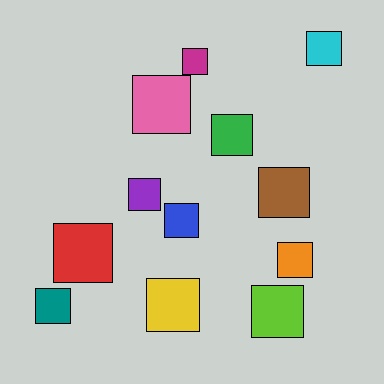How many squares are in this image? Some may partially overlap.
There are 12 squares.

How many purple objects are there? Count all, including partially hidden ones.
There is 1 purple object.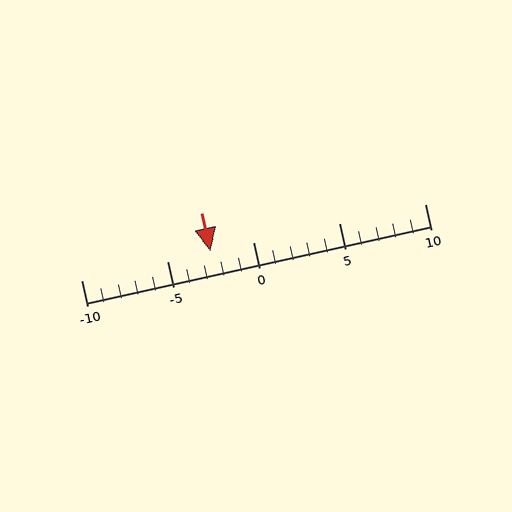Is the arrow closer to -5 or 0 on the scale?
The arrow is closer to 0.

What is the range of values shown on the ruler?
The ruler shows values from -10 to 10.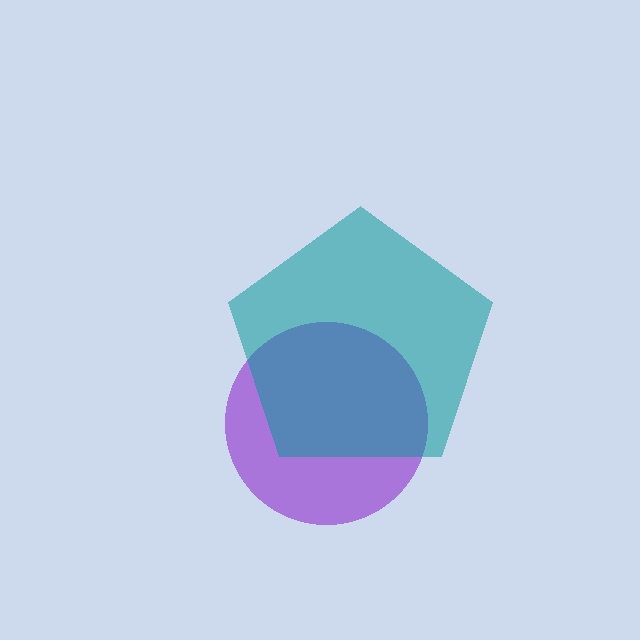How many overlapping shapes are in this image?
There are 2 overlapping shapes in the image.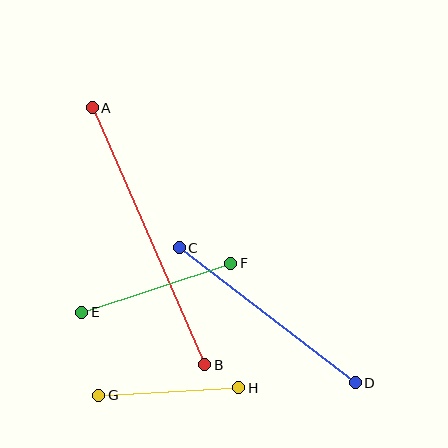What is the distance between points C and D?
The distance is approximately 222 pixels.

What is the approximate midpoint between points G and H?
The midpoint is at approximately (169, 392) pixels.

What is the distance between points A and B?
The distance is approximately 281 pixels.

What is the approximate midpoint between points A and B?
The midpoint is at approximately (148, 236) pixels.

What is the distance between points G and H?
The distance is approximately 140 pixels.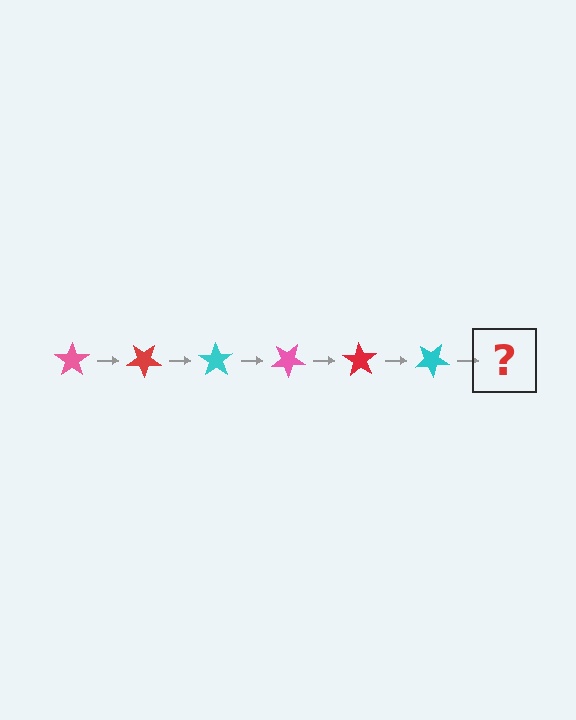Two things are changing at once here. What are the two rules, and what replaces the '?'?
The two rules are that it rotates 35 degrees each step and the color cycles through pink, red, and cyan. The '?' should be a pink star, rotated 210 degrees from the start.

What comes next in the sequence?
The next element should be a pink star, rotated 210 degrees from the start.